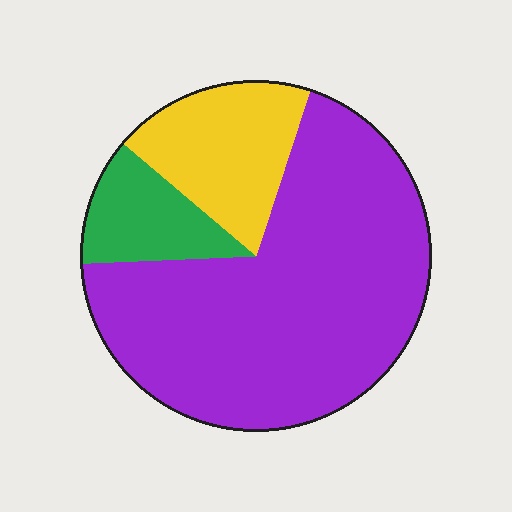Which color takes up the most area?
Purple, at roughly 70%.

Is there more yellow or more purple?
Purple.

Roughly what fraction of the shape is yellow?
Yellow covers around 20% of the shape.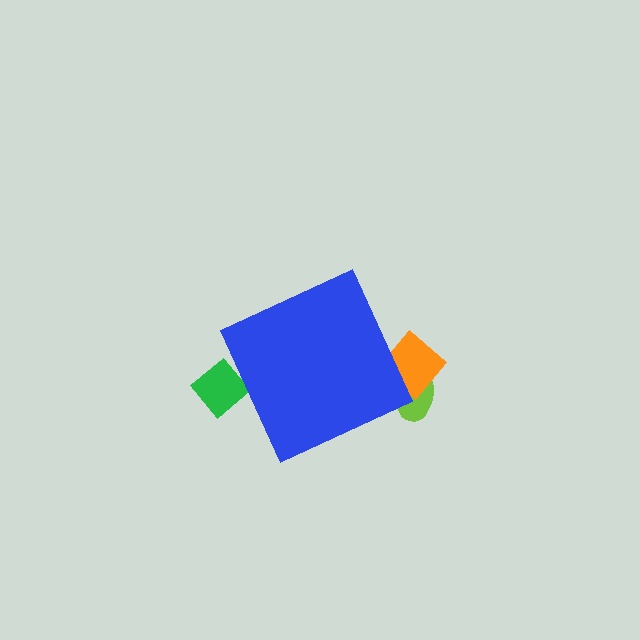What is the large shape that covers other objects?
A blue diamond.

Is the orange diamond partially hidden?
Yes, the orange diamond is partially hidden behind the blue diamond.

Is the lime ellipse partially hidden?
Yes, the lime ellipse is partially hidden behind the blue diamond.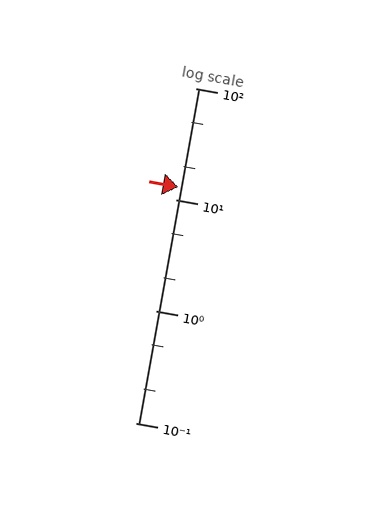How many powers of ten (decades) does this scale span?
The scale spans 3 decades, from 0.1 to 100.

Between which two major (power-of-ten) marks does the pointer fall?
The pointer is between 10 and 100.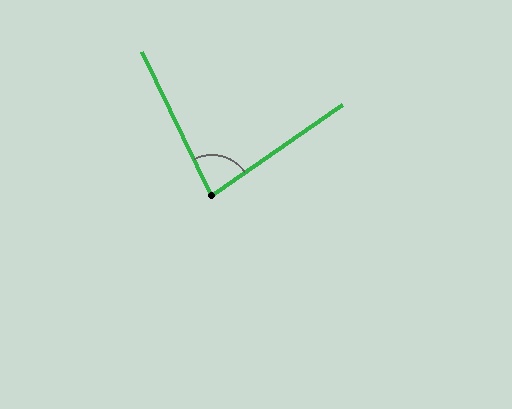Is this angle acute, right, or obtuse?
It is acute.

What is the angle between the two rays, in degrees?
Approximately 81 degrees.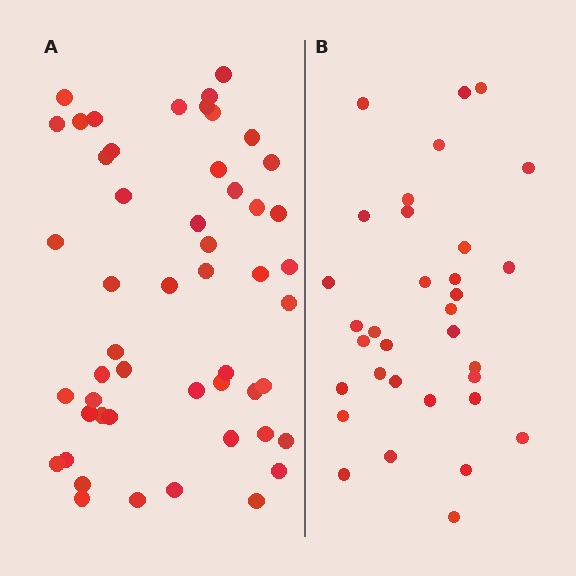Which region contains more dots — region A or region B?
Region A (the left region) has more dots.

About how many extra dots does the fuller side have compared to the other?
Region A has approximately 20 more dots than region B.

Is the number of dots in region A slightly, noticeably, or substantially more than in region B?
Region A has substantially more. The ratio is roughly 1.5 to 1.